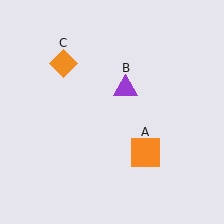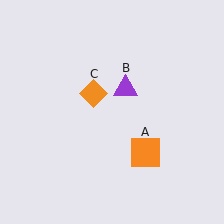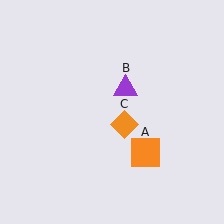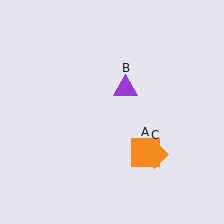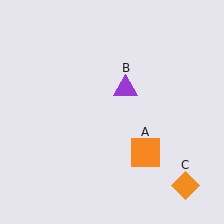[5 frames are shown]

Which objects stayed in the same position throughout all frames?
Orange square (object A) and purple triangle (object B) remained stationary.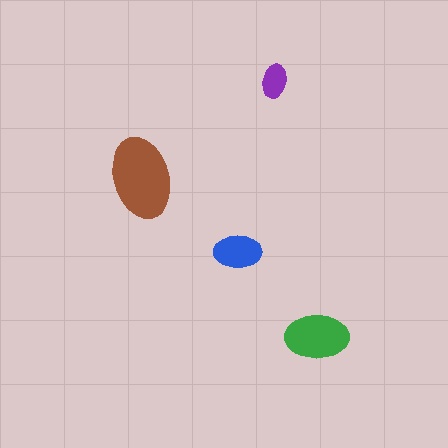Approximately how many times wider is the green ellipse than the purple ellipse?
About 2 times wider.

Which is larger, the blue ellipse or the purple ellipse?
The blue one.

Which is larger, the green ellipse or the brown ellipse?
The brown one.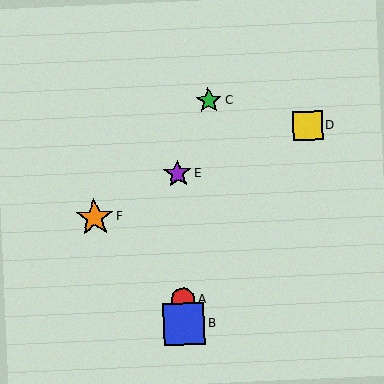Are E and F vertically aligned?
No, E is at x≈177 and F is at x≈94.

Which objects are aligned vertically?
Objects A, B, E are aligned vertically.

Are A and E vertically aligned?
Yes, both are at x≈183.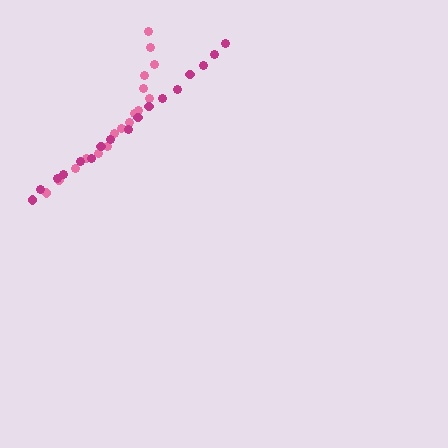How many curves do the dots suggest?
There are 2 distinct paths.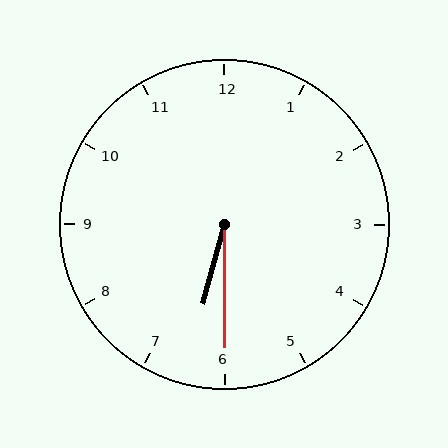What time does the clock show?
6:30.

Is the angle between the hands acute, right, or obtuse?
It is acute.